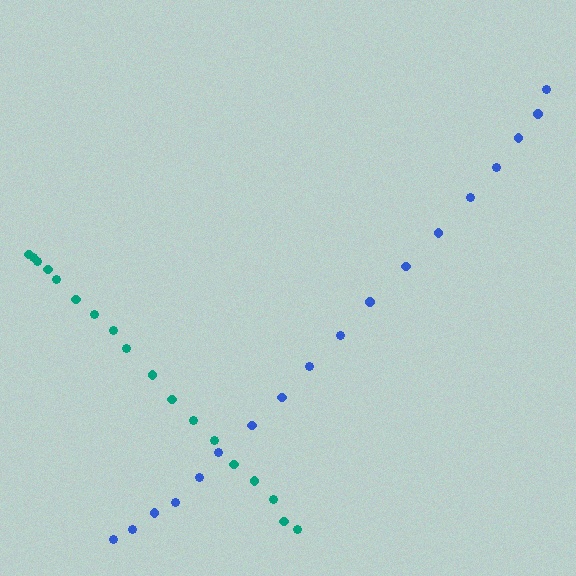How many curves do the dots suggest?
There are 2 distinct paths.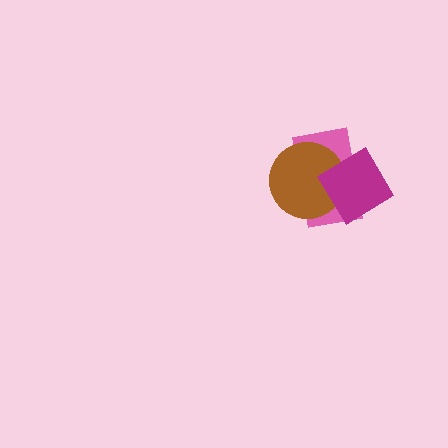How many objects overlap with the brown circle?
2 objects overlap with the brown circle.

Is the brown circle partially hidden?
Yes, it is partially covered by another shape.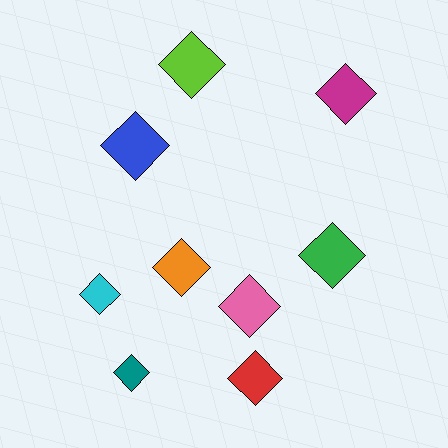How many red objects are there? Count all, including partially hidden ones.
There is 1 red object.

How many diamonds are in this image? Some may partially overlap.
There are 9 diamonds.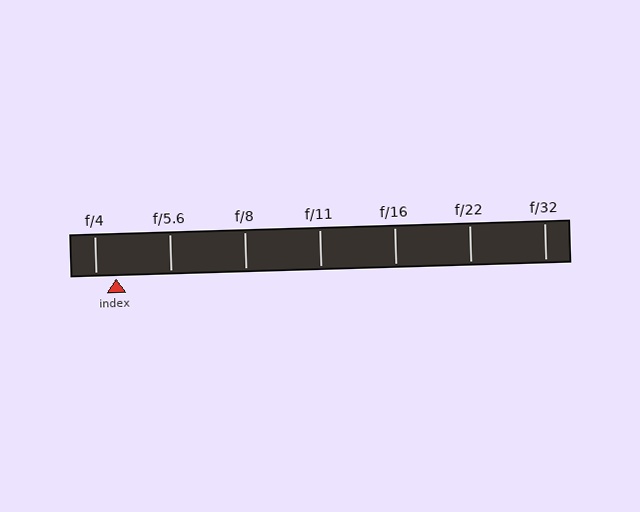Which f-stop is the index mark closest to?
The index mark is closest to f/4.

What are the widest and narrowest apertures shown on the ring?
The widest aperture shown is f/4 and the narrowest is f/32.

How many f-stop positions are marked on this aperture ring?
There are 7 f-stop positions marked.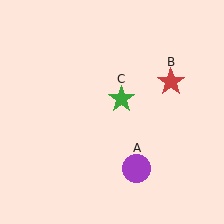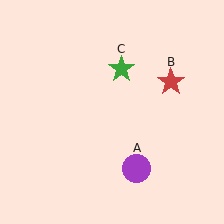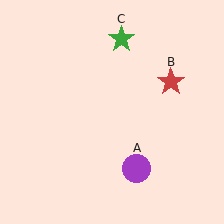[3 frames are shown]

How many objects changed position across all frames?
1 object changed position: green star (object C).